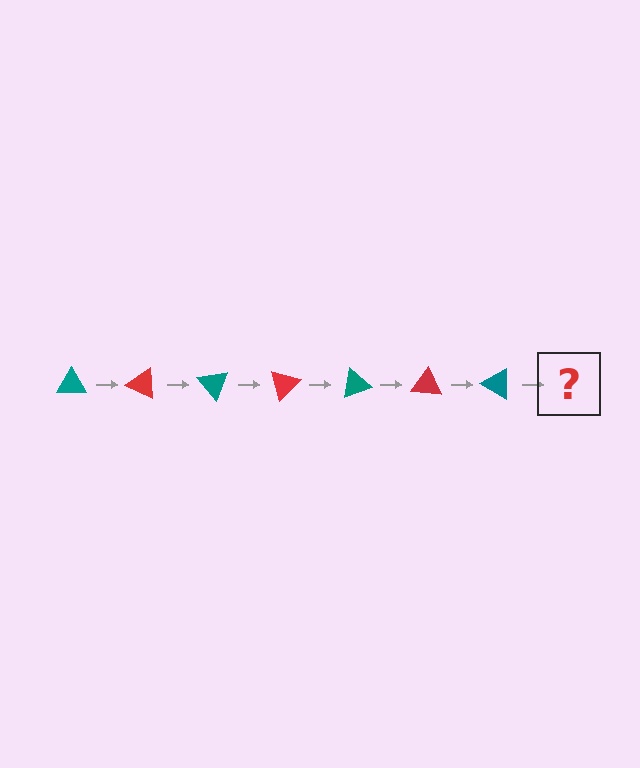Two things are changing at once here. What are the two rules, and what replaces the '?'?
The two rules are that it rotates 25 degrees each step and the color cycles through teal and red. The '?' should be a red triangle, rotated 175 degrees from the start.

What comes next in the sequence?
The next element should be a red triangle, rotated 175 degrees from the start.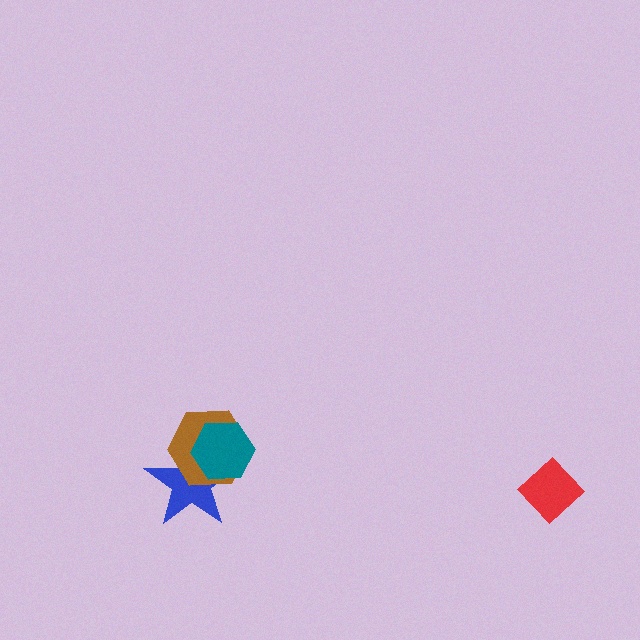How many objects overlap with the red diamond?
0 objects overlap with the red diamond.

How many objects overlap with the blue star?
2 objects overlap with the blue star.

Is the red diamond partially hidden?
No, no other shape covers it.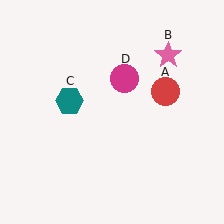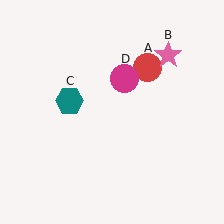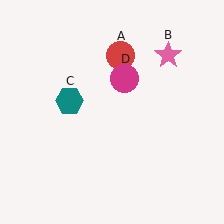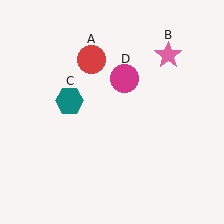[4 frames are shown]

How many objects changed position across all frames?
1 object changed position: red circle (object A).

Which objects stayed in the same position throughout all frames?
Pink star (object B) and teal hexagon (object C) and magenta circle (object D) remained stationary.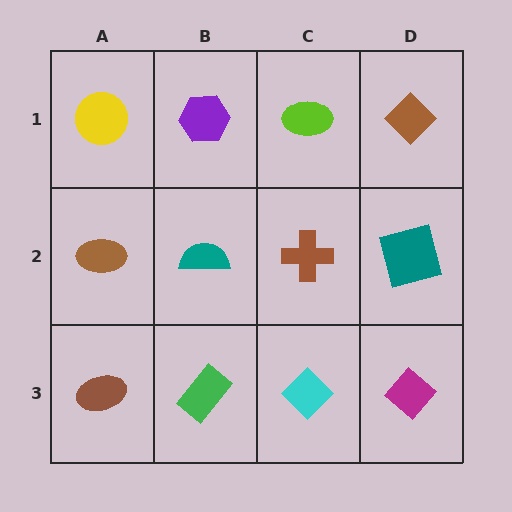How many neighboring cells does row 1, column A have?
2.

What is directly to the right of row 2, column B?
A brown cross.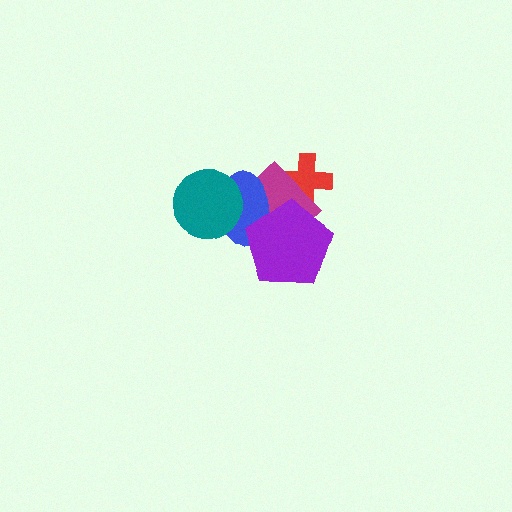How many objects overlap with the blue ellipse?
3 objects overlap with the blue ellipse.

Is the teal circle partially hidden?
No, no other shape covers it.